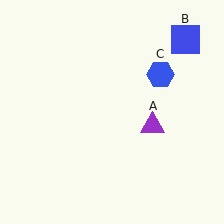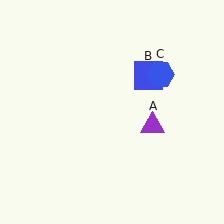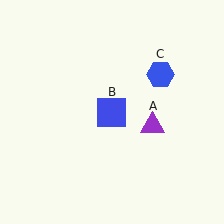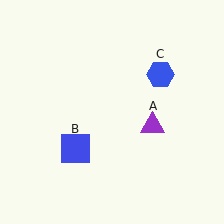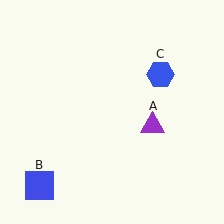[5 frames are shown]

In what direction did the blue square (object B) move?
The blue square (object B) moved down and to the left.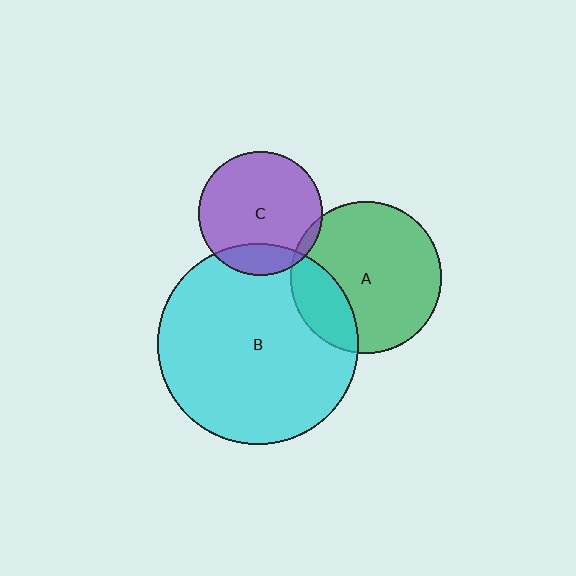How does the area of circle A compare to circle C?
Approximately 1.5 times.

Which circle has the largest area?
Circle B (cyan).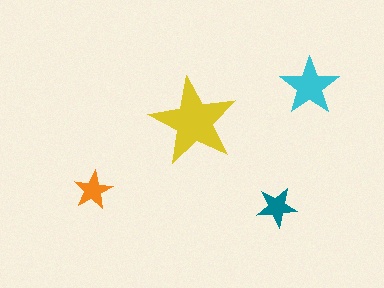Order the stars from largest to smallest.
the yellow one, the cyan one, the teal one, the orange one.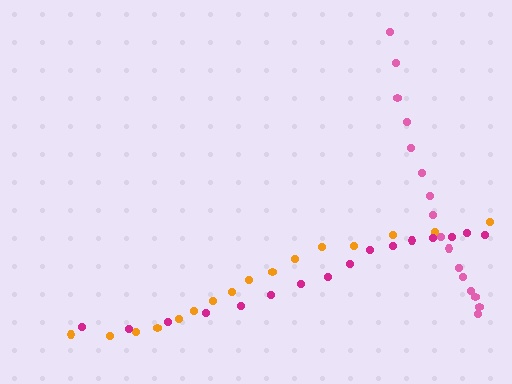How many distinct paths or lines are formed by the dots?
There are 3 distinct paths.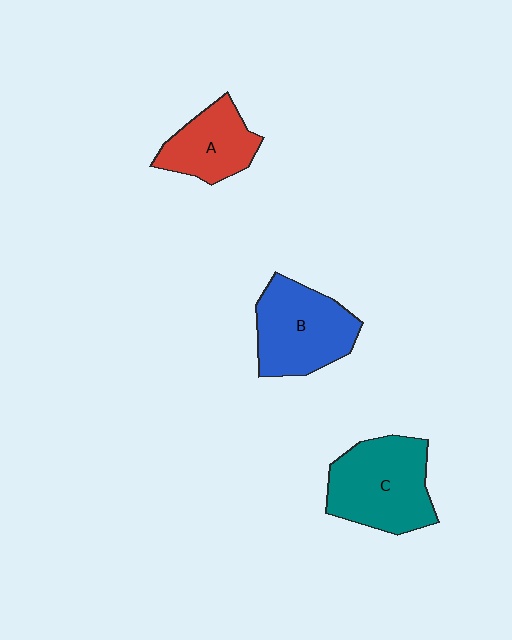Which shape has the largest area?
Shape C (teal).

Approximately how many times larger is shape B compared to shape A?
Approximately 1.4 times.